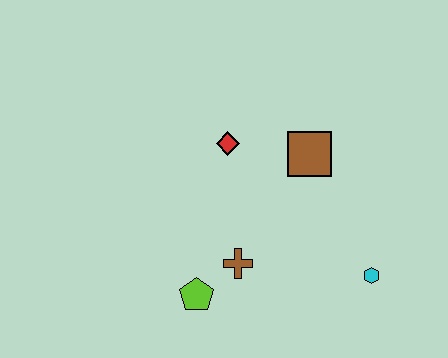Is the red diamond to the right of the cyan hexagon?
No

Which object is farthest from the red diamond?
The cyan hexagon is farthest from the red diamond.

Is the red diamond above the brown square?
Yes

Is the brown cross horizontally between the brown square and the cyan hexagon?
No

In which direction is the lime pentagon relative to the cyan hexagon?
The lime pentagon is to the left of the cyan hexagon.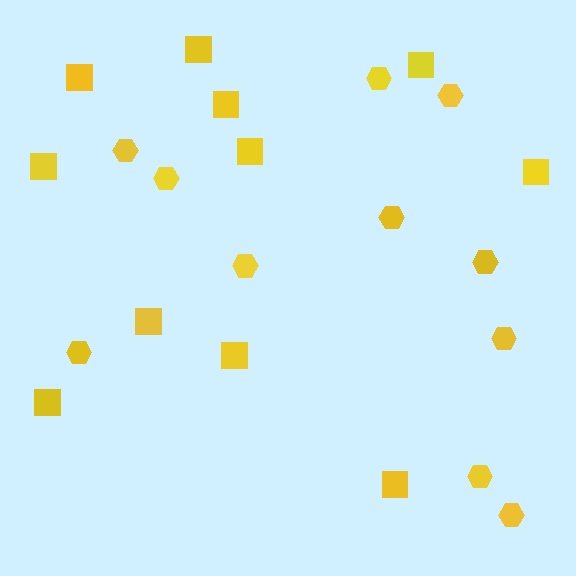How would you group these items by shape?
There are 2 groups: one group of hexagons (11) and one group of squares (11).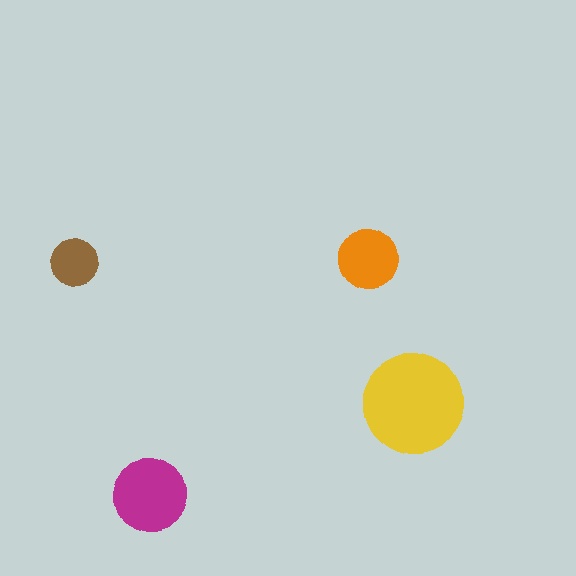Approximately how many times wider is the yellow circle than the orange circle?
About 1.5 times wider.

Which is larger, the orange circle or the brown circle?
The orange one.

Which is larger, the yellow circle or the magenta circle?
The yellow one.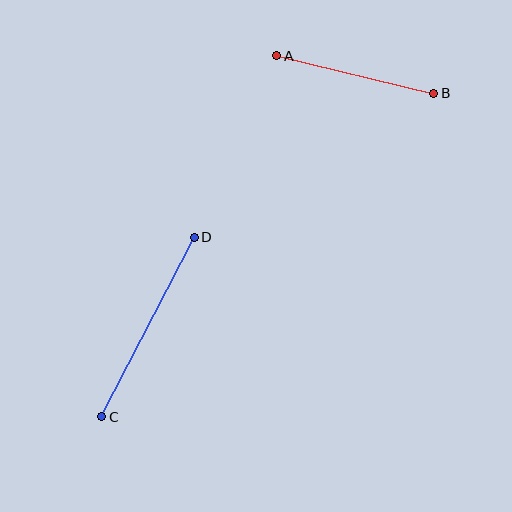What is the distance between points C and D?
The distance is approximately 202 pixels.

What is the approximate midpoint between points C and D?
The midpoint is at approximately (148, 327) pixels.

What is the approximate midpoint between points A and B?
The midpoint is at approximately (355, 74) pixels.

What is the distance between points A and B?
The distance is approximately 161 pixels.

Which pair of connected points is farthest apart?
Points C and D are farthest apart.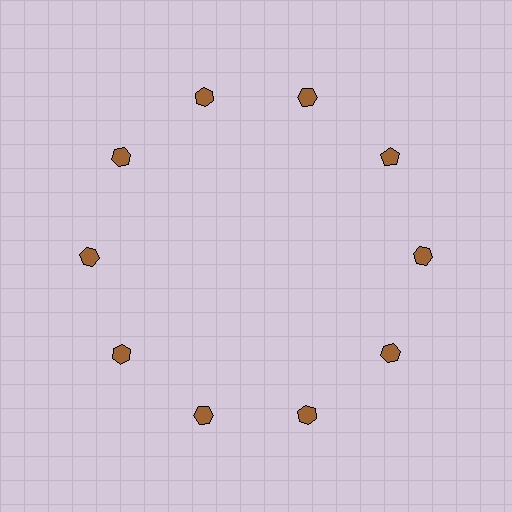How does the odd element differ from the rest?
It has a different shape: pentagon instead of hexagon.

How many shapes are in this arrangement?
There are 10 shapes arranged in a ring pattern.